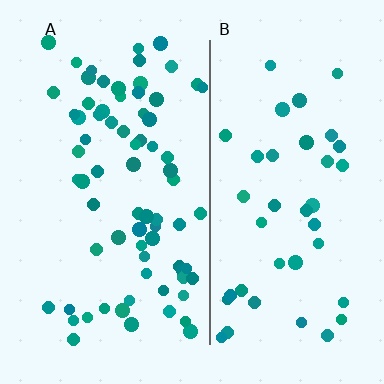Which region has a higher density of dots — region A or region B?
A (the left).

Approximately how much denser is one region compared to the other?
Approximately 1.8× — region A over region B.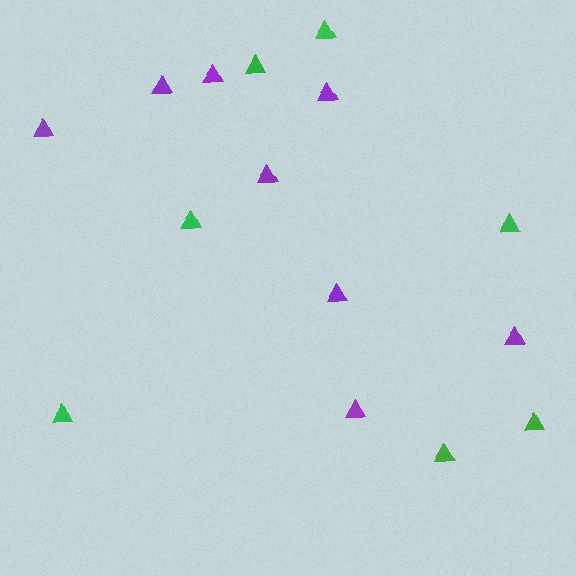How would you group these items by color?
There are 2 groups: one group of green triangles (7) and one group of purple triangles (8).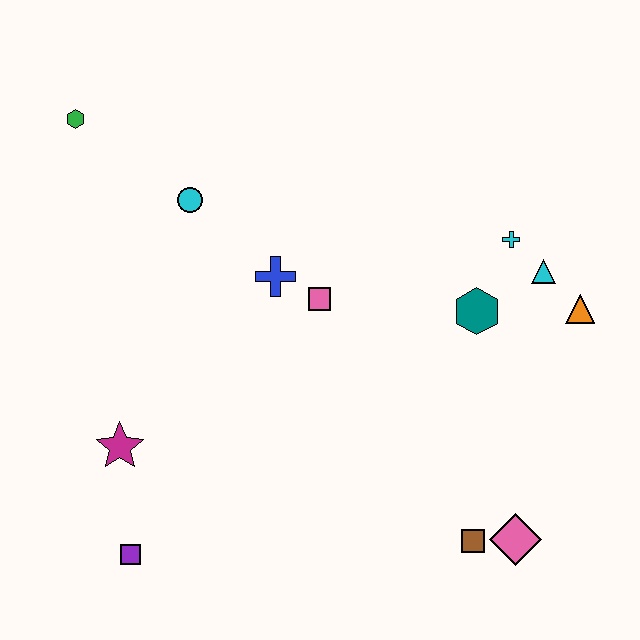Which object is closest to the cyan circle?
The blue cross is closest to the cyan circle.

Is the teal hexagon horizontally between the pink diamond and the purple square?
Yes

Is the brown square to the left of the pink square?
No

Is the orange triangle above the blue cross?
No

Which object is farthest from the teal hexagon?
The green hexagon is farthest from the teal hexagon.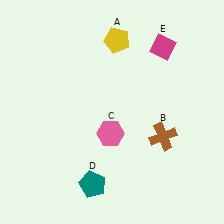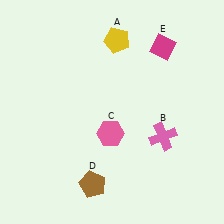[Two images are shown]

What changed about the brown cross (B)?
In Image 1, B is brown. In Image 2, it changed to pink.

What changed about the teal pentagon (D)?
In Image 1, D is teal. In Image 2, it changed to brown.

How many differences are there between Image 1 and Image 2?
There are 2 differences between the two images.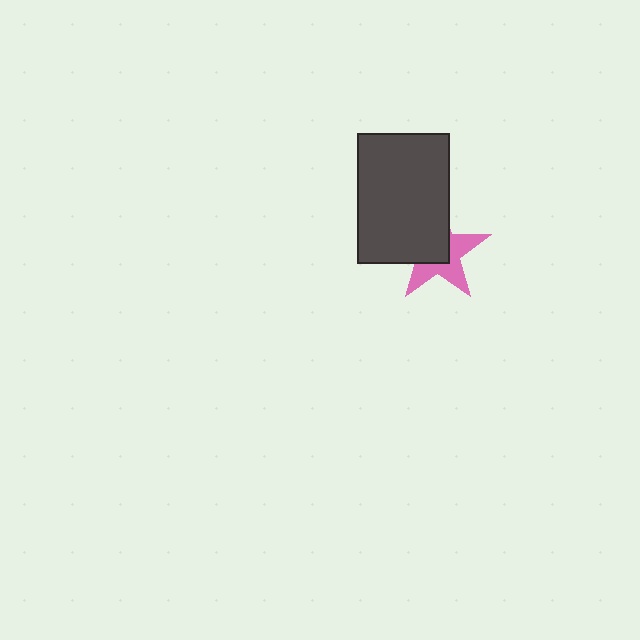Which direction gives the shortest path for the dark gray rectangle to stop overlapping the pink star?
Moving toward the upper-left gives the shortest separation.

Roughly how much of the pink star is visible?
About half of it is visible (roughly 49%).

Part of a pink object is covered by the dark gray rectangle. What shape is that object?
It is a star.